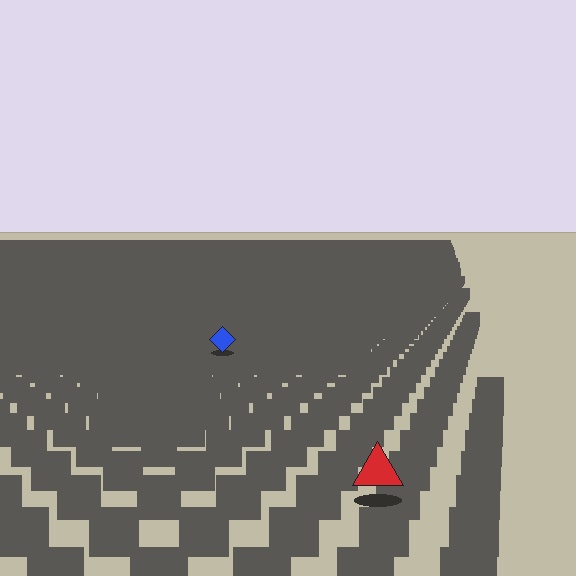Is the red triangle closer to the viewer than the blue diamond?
Yes. The red triangle is closer — you can tell from the texture gradient: the ground texture is coarser near it.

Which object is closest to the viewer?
The red triangle is closest. The texture marks near it are larger and more spread out.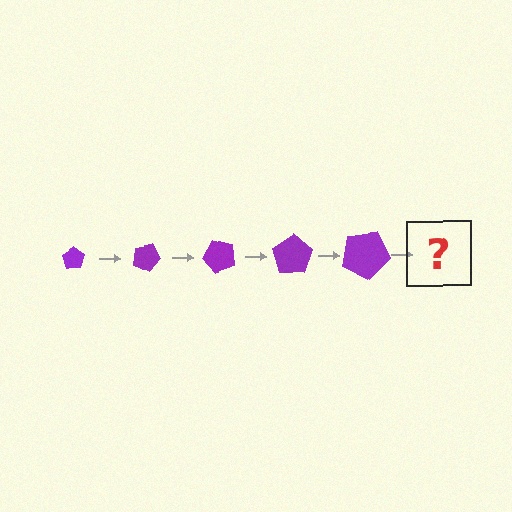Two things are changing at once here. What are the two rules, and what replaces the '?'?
The two rules are that the pentagon grows larger each step and it rotates 25 degrees each step. The '?' should be a pentagon, larger than the previous one and rotated 125 degrees from the start.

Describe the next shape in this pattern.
It should be a pentagon, larger than the previous one and rotated 125 degrees from the start.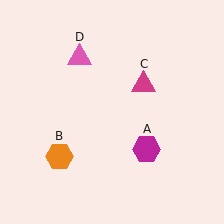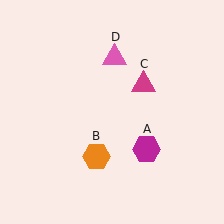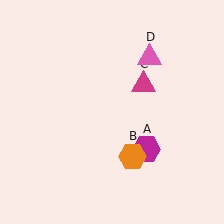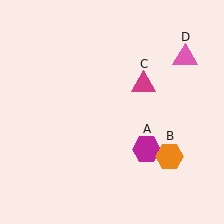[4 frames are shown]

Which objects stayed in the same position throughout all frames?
Magenta hexagon (object A) and magenta triangle (object C) remained stationary.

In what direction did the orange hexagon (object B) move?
The orange hexagon (object B) moved right.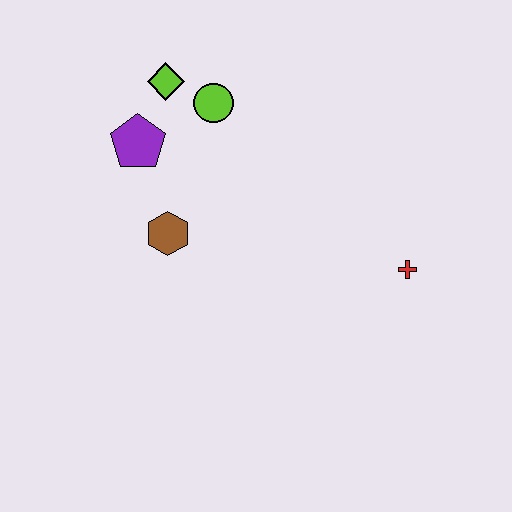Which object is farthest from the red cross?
The lime diamond is farthest from the red cross.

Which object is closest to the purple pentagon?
The lime diamond is closest to the purple pentagon.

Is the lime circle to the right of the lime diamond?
Yes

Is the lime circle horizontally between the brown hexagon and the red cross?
Yes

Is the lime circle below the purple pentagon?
No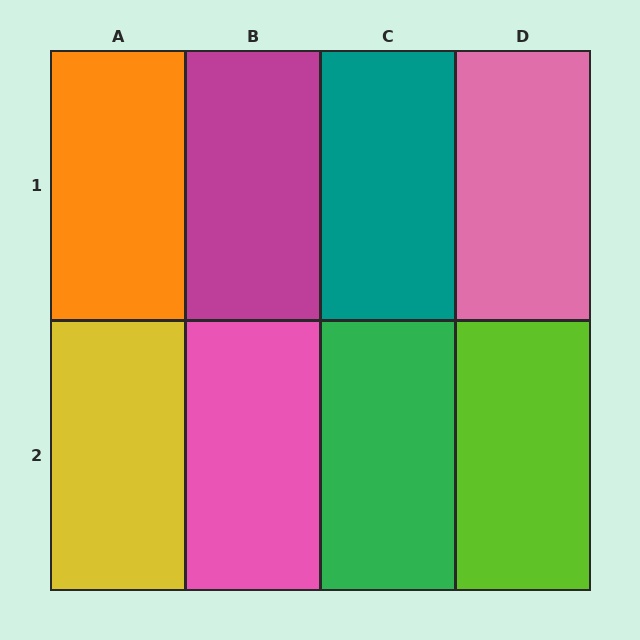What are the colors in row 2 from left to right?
Yellow, pink, green, lime.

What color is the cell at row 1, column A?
Orange.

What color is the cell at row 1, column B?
Magenta.